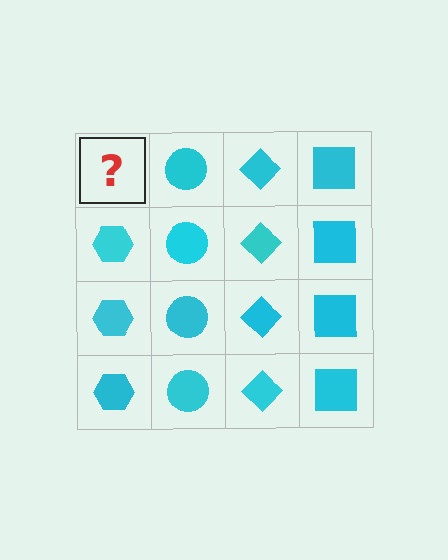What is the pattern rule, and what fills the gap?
The rule is that each column has a consistent shape. The gap should be filled with a cyan hexagon.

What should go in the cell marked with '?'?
The missing cell should contain a cyan hexagon.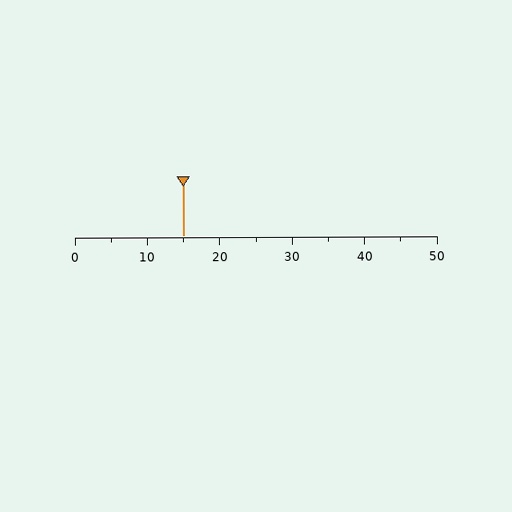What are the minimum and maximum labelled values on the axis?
The axis runs from 0 to 50.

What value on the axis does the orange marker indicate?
The marker indicates approximately 15.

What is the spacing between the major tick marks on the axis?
The major ticks are spaced 10 apart.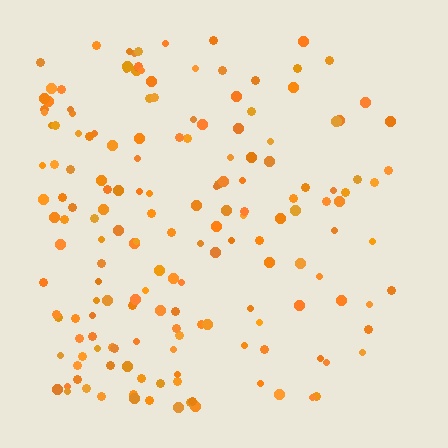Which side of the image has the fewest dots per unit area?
The right.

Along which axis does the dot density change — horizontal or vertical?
Horizontal.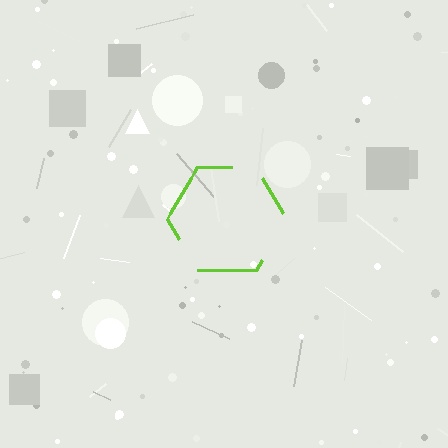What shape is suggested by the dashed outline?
The dashed outline suggests a hexagon.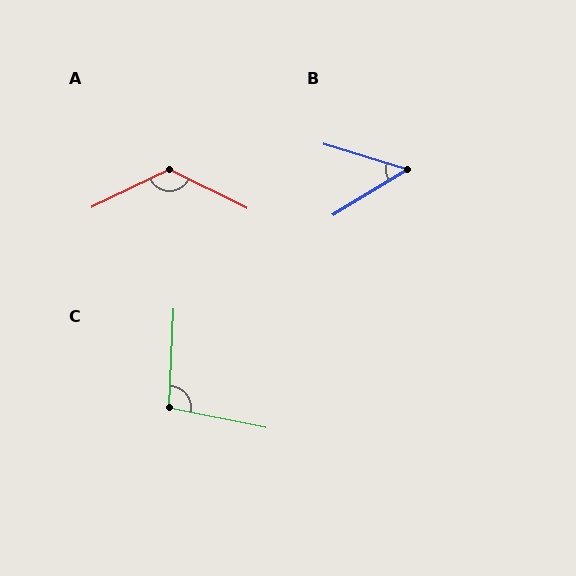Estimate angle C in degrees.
Approximately 99 degrees.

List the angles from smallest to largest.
B (48°), C (99°), A (128°).